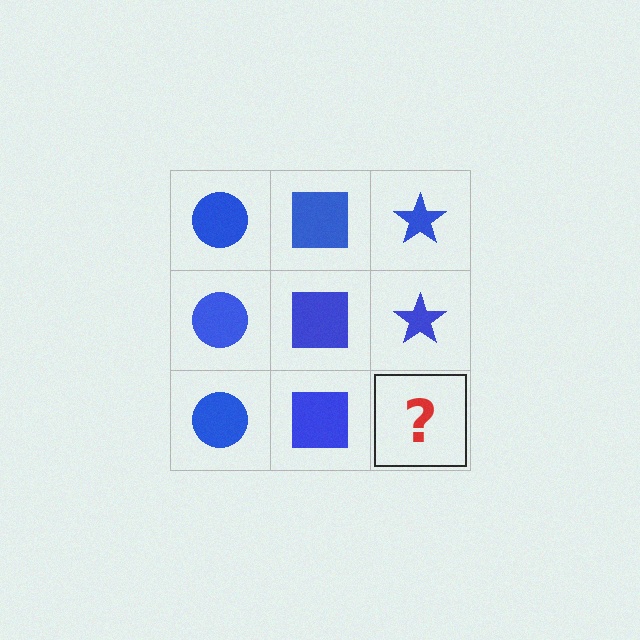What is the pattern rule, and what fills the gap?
The rule is that each column has a consistent shape. The gap should be filled with a blue star.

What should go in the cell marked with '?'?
The missing cell should contain a blue star.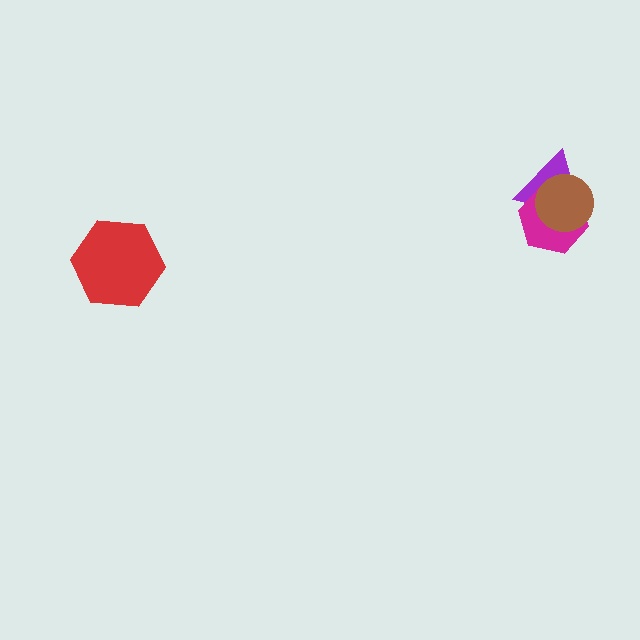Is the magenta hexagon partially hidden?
Yes, it is partially covered by another shape.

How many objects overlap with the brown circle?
2 objects overlap with the brown circle.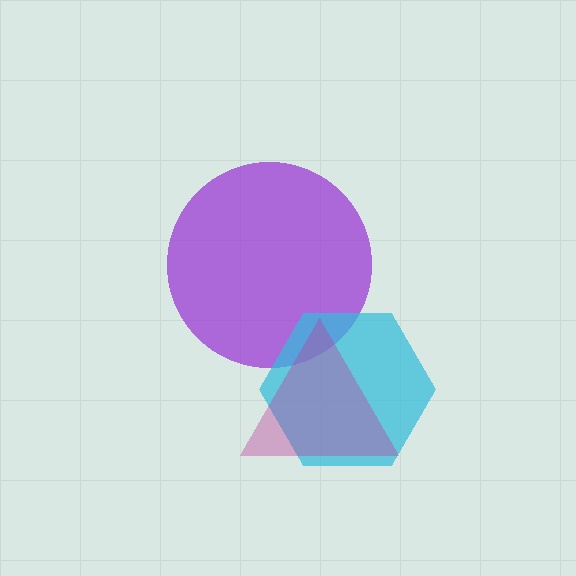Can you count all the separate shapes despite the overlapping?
Yes, there are 3 separate shapes.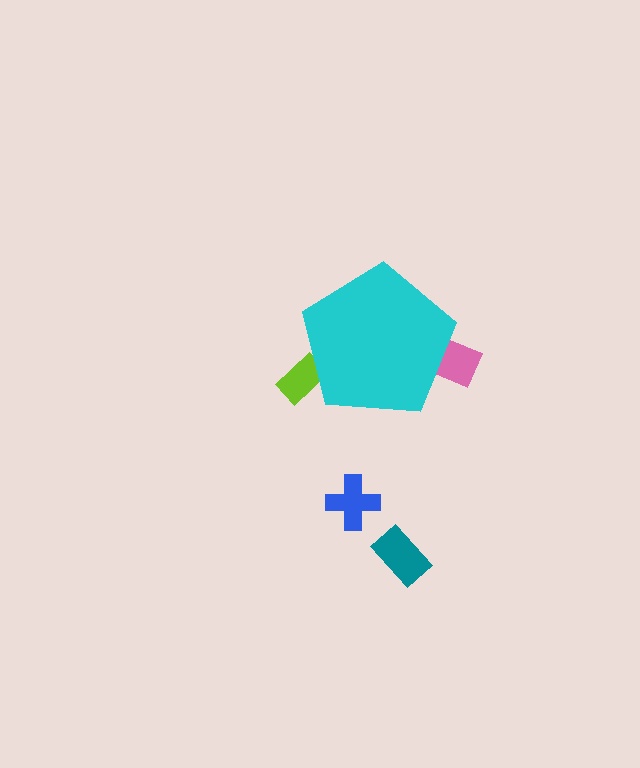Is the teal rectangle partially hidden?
No, the teal rectangle is fully visible.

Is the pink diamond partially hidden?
Yes, the pink diamond is partially hidden behind the cyan pentagon.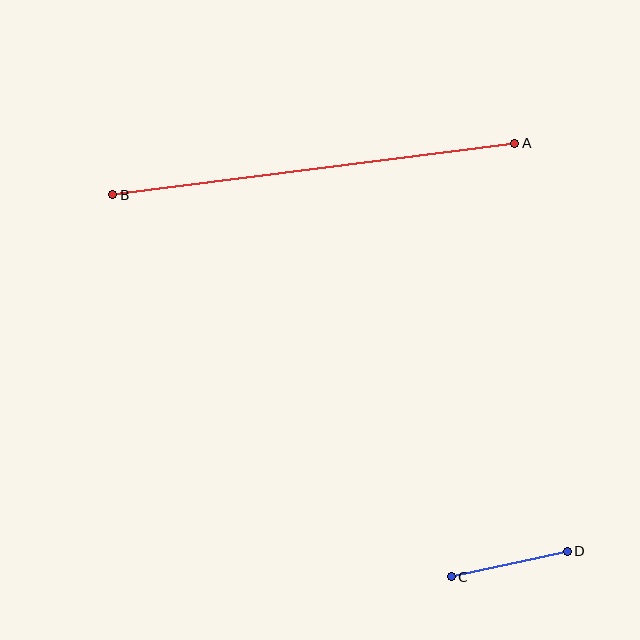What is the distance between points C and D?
The distance is approximately 119 pixels.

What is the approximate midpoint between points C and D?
The midpoint is at approximately (509, 564) pixels.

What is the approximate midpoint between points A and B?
The midpoint is at approximately (314, 169) pixels.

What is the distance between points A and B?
The distance is approximately 405 pixels.